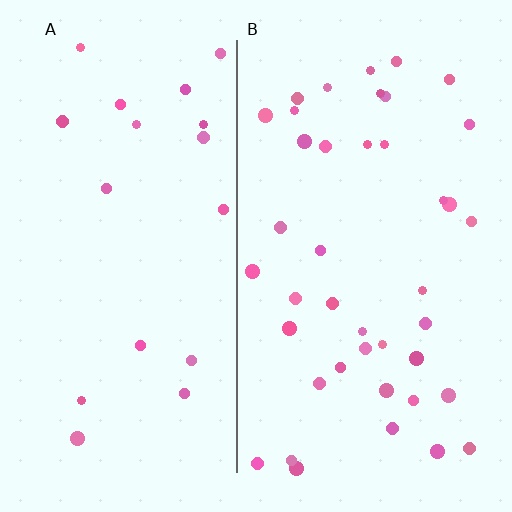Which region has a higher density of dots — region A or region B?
B (the right).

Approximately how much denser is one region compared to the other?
Approximately 2.2× — region B over region A.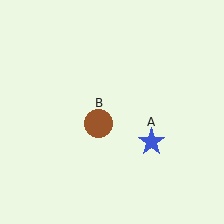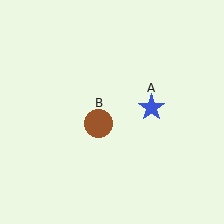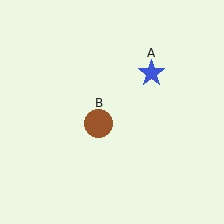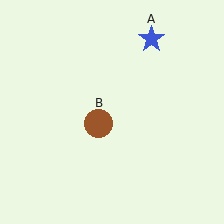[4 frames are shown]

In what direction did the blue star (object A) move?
The blue star (object A) moved up.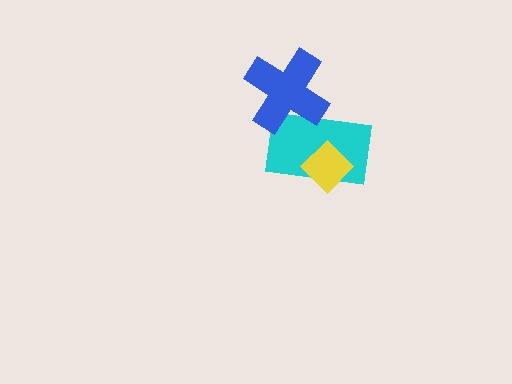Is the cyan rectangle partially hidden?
Yes, it is partially covered by another shape.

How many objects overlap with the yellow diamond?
1 object overlaps with the yellow diamond.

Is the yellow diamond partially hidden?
No, no other shape covers it.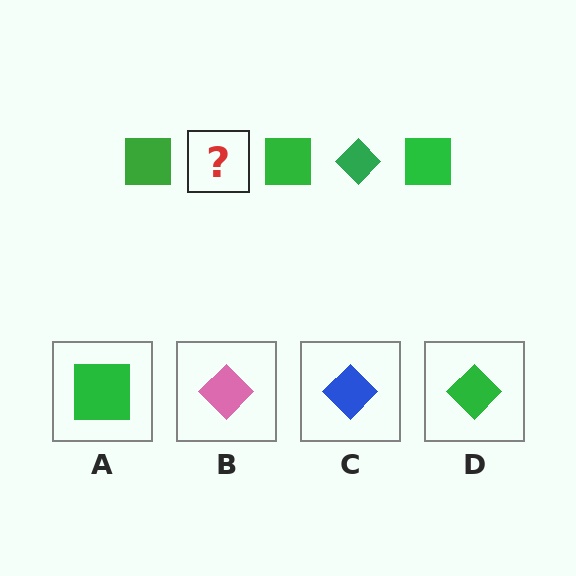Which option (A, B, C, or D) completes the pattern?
D.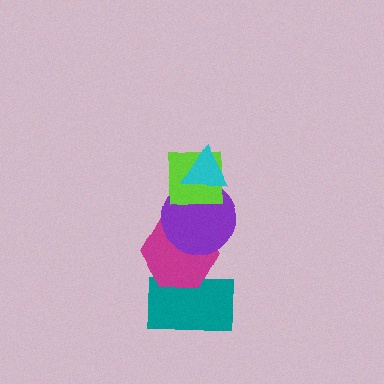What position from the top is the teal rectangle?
The teal rectangle is 5th from the top.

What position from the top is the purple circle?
The purple circle is 3rd from the top.